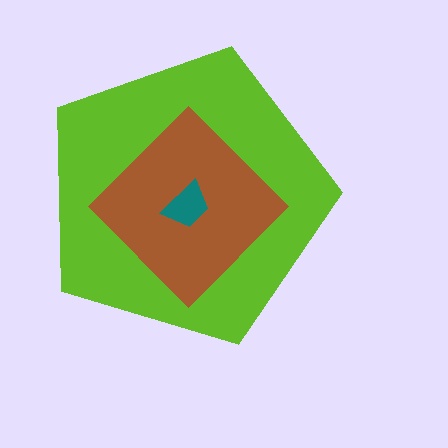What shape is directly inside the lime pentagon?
The brown diamond.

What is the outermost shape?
The lime pentagon.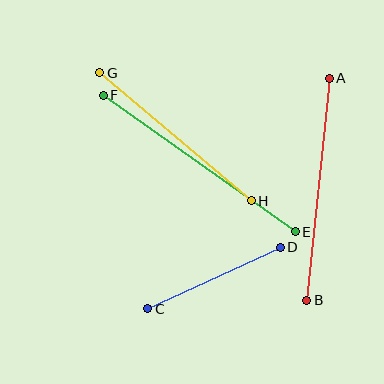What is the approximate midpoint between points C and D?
The midpoint is at approximately (214, 278) pixels.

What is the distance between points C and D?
The distance is approximately 146 pixels.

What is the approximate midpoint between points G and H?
The midpoint is at approximately (175, 137) pixels.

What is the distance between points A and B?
The distance is approximately 223 pixels.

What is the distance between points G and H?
The distance is approximately 199 pixels.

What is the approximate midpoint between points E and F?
The midpoint is at approximately (199, 164) pixels.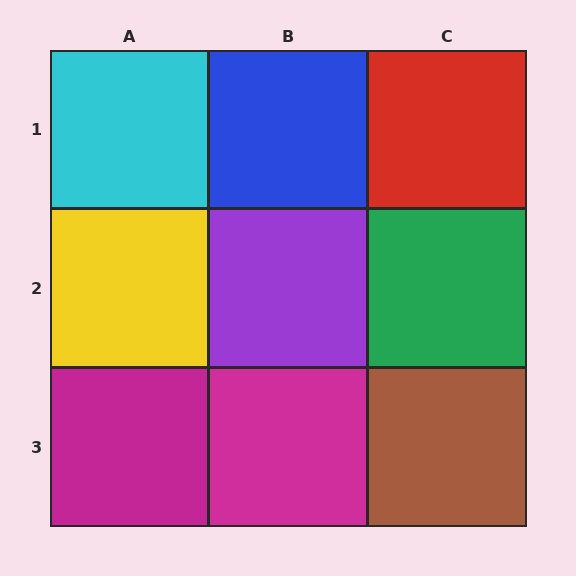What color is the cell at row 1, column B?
Blue.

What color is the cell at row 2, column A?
Yellow.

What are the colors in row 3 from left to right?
Magenta, magenta, brown.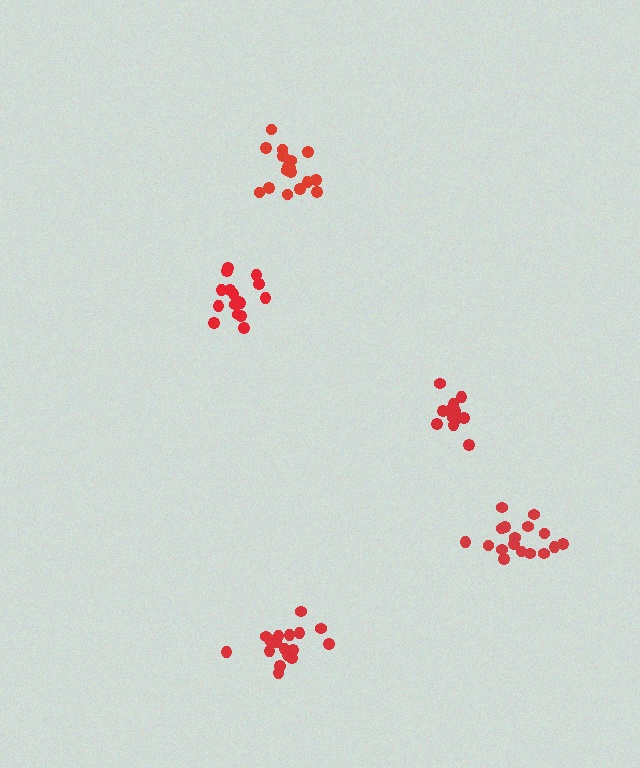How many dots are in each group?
Group 1: 12 dots, Group 2: 16 dots, Group 3: 17 dots, Group 4: 17 dots, Group 5: 18 dots (80 total).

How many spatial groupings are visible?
There are 5 spatial groupings.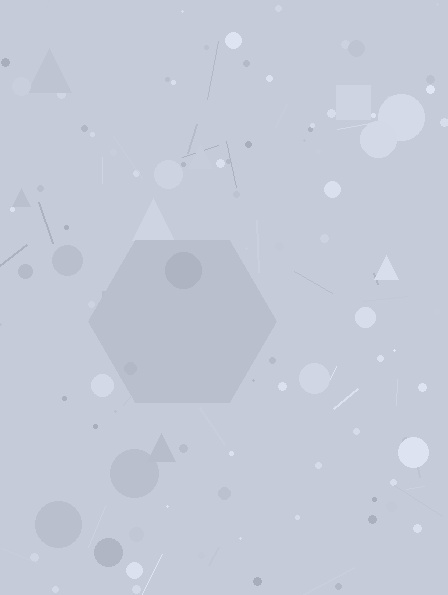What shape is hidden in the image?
A hexagon is hidden in the image.